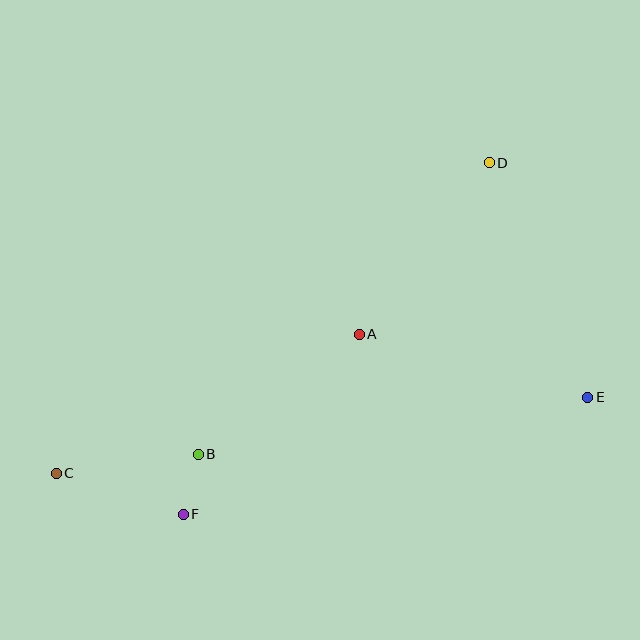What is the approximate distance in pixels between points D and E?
The distance between D and E is approximately 255 pixels.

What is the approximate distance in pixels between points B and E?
The distance between B and E is approximately 394 pixels.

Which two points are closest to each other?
Points B and F are closest to each other.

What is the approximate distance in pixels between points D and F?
The distance between D and F is approximately 466 pixels.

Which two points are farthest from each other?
Points C and E are farthest from each other.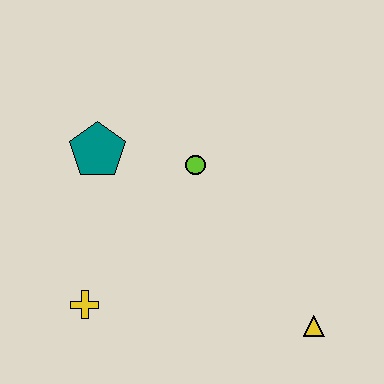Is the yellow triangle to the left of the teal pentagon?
No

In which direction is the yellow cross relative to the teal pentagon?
The yellow cross is below the teal pentagon.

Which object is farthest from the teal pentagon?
The yellow triangle is farthest from the teal pentagon.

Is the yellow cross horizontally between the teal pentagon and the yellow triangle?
No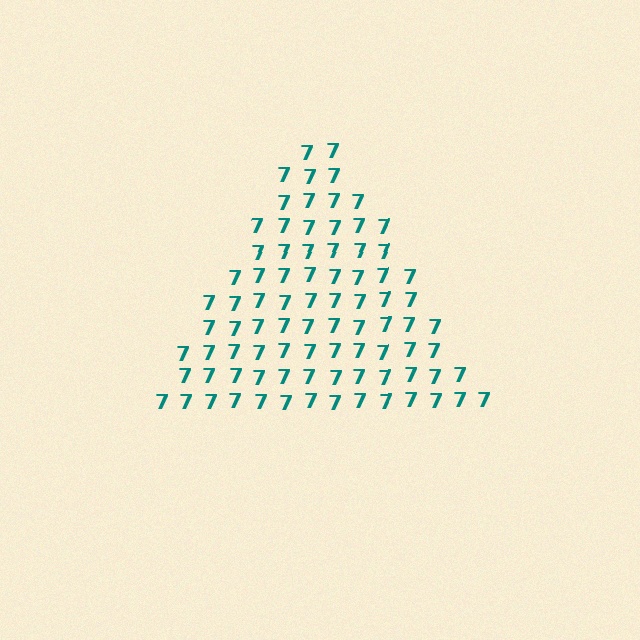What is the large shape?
The large shape is a triangle.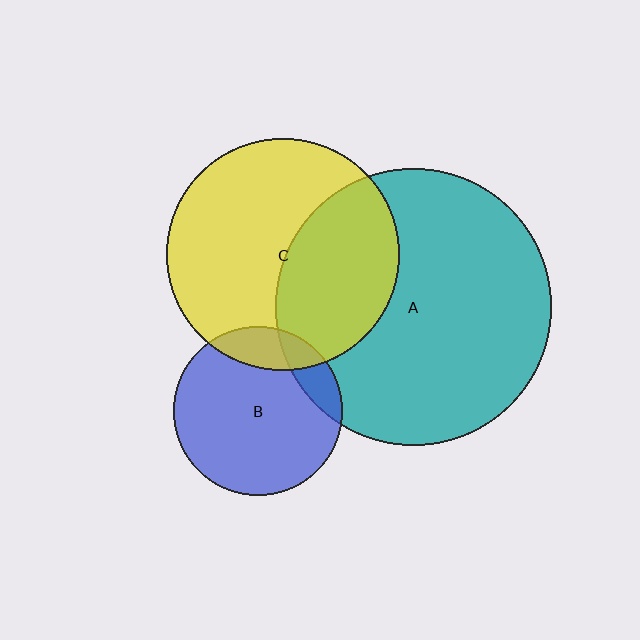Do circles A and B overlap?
Yes.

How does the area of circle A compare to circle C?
Approximately 1.4 times.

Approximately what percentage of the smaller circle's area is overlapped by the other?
Approximately 15%.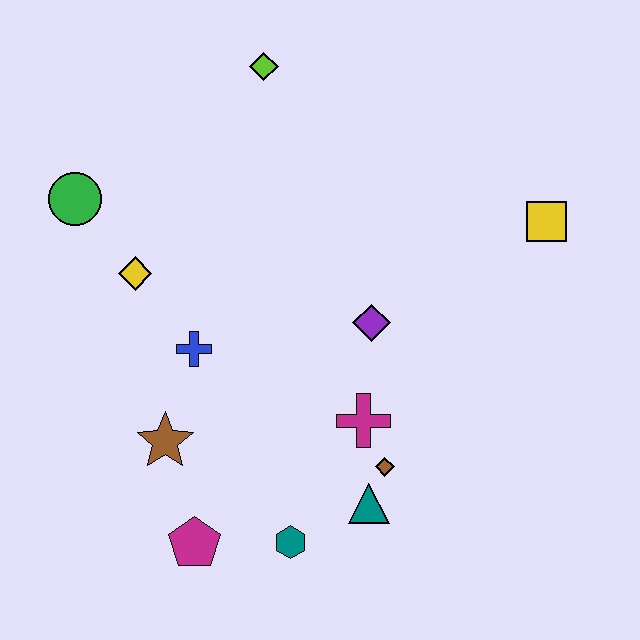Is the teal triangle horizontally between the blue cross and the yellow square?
Yes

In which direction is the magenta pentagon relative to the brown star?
The magenta pentagon is below the brown star.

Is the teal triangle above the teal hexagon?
Yes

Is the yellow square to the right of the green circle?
Yes